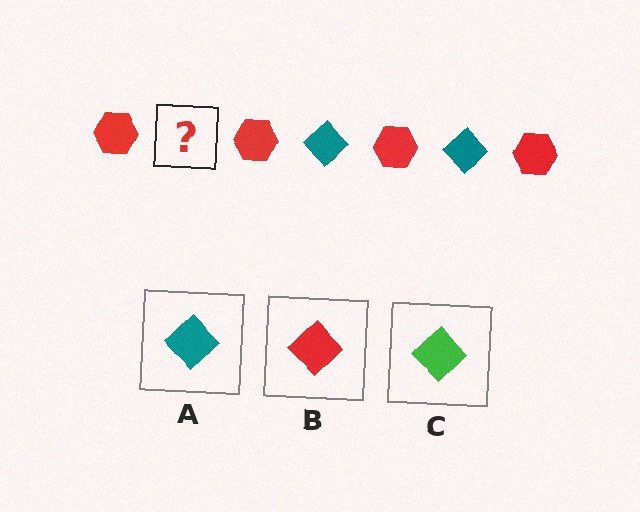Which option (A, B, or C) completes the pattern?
A.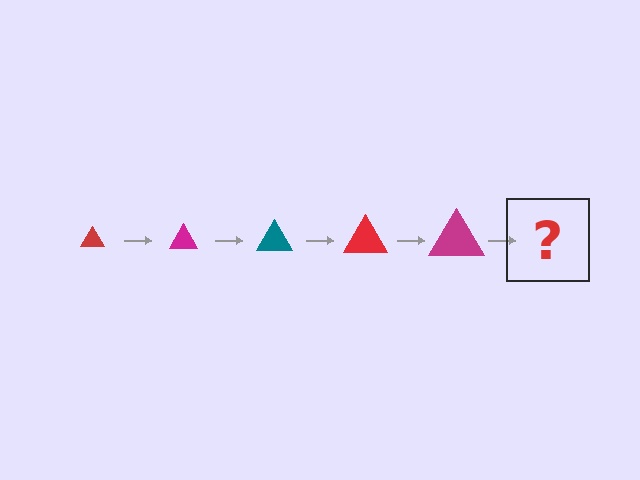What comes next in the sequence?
The next element should be a teal triangle, larger than the previous one.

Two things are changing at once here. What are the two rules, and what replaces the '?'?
The two rules are that the triangle grows larger each step and the color cycles through red, magenta, and teal. The '?' should be a teal triangle, larger than the previous one.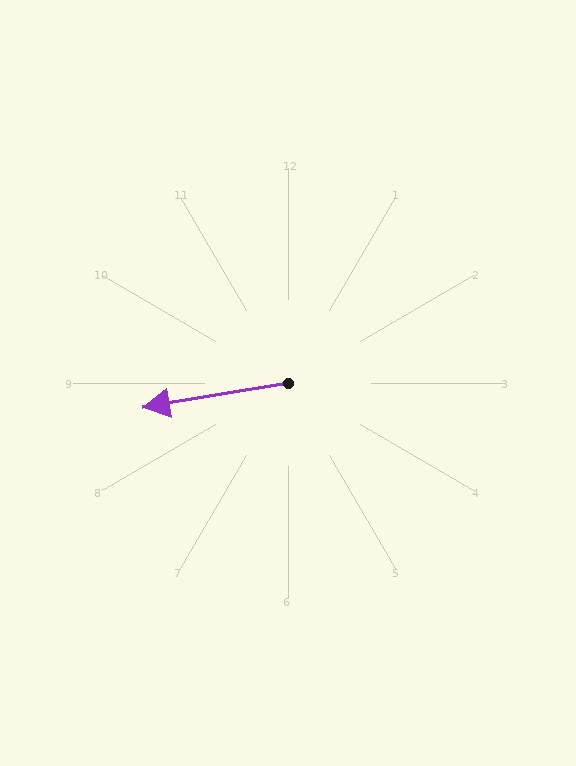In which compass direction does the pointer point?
West.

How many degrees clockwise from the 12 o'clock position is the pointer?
Approximately 260 degrees.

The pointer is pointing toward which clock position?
Roughly 9 o'clock.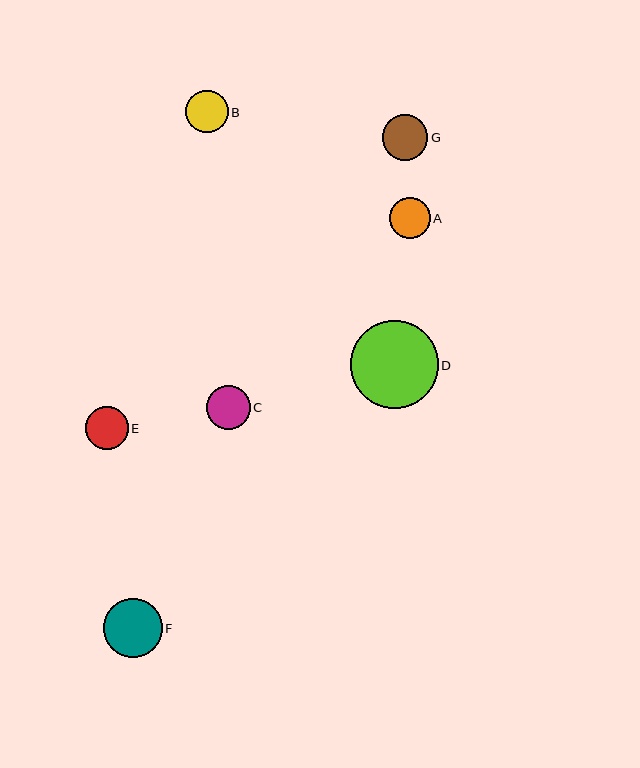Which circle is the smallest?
Circle A is the smallest with a size of approximately 41 pixels.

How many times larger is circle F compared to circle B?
Circle F is approximately 1.4 times the size of circle B.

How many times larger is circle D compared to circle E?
Circle D is approximately 2.0 times the size of circle E.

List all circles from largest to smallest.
From largest to smallest: D, F, G, C, E, B, A.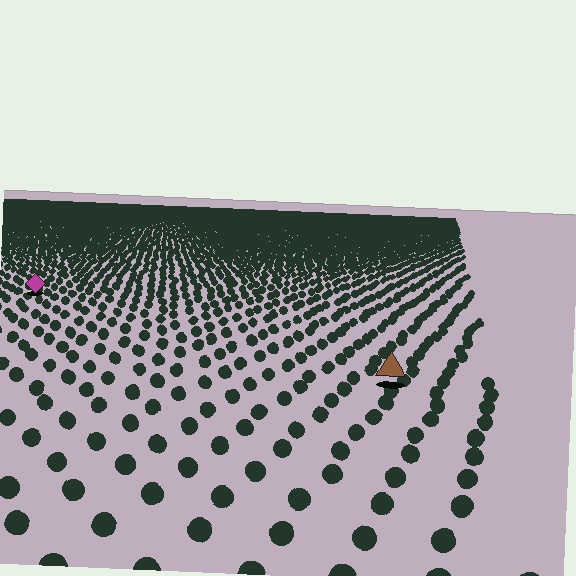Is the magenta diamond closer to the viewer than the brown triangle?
No. The brown triangle is closer — you can tell from the texture gradient: the ground texture is coarser near it.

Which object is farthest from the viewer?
The magenta diamond is farthest from the viewer. It appears smaller and the ground texture around it is denser.